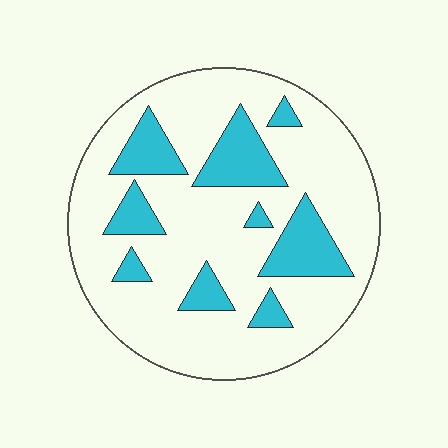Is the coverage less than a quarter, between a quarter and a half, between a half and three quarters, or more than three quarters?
Less than a quarter.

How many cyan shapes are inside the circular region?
9.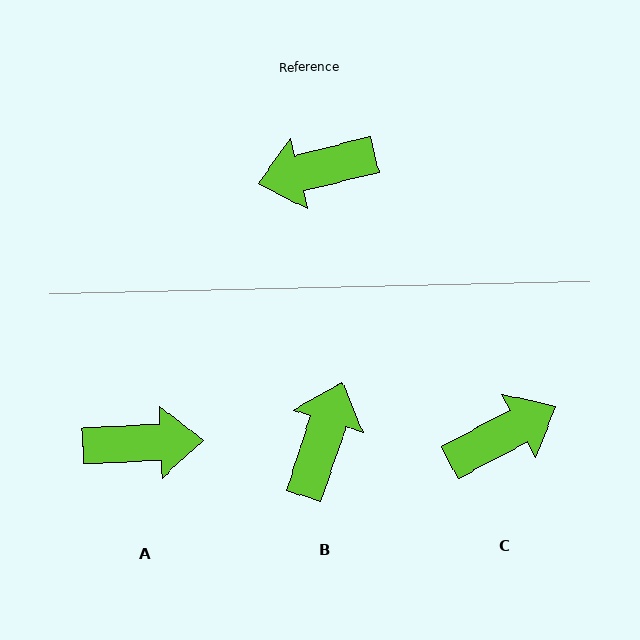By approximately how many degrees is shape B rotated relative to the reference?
Approximately 122 degrees clockwise.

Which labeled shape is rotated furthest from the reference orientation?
A, about 168 degrees away.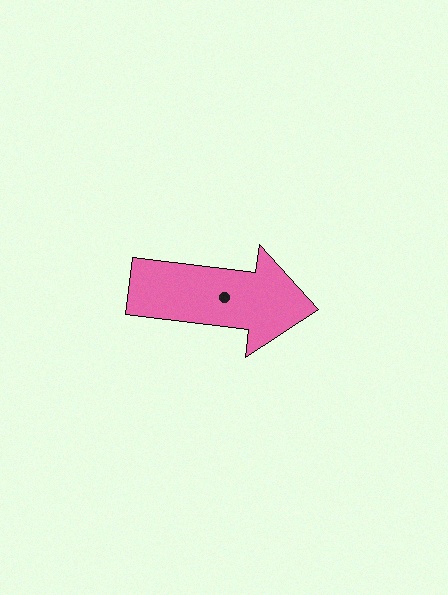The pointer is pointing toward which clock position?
Roughly 3 o'clock.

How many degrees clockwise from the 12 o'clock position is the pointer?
Approximately 97 degrees.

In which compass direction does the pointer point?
East.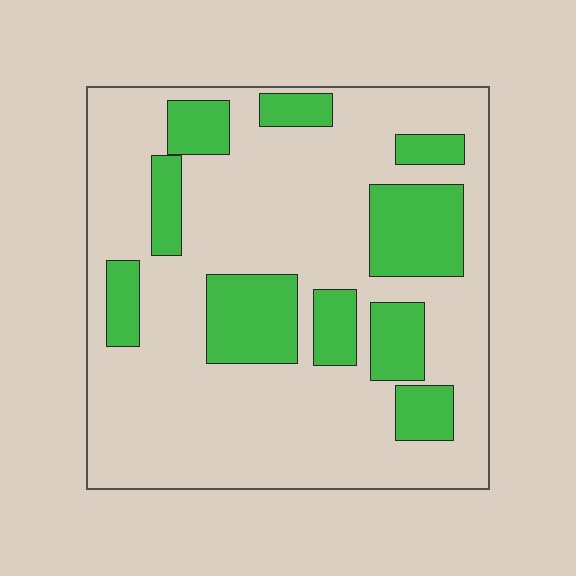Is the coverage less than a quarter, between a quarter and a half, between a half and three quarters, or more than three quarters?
Between a quarter and a half.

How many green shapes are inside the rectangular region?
10.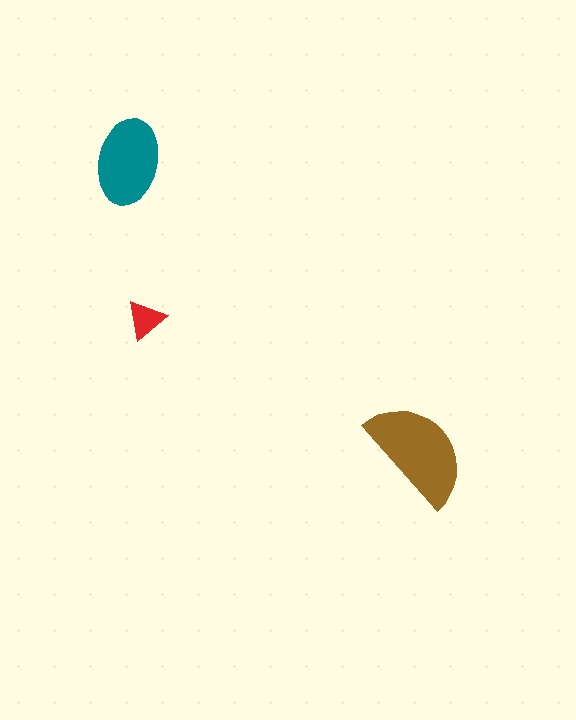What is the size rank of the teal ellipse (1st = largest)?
2nd.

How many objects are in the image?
There are 3 objects in the image.